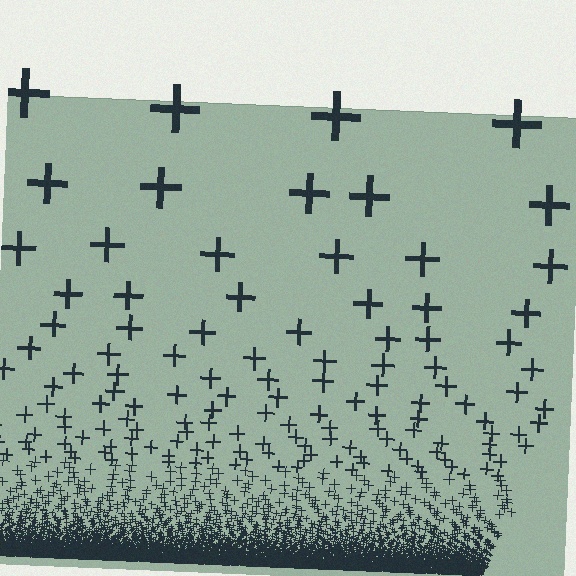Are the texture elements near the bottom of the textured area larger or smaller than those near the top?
Smaller. The gradient is inverted — elements near the bottom are smaller and denser.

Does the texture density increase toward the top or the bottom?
Density increases toward the bottom.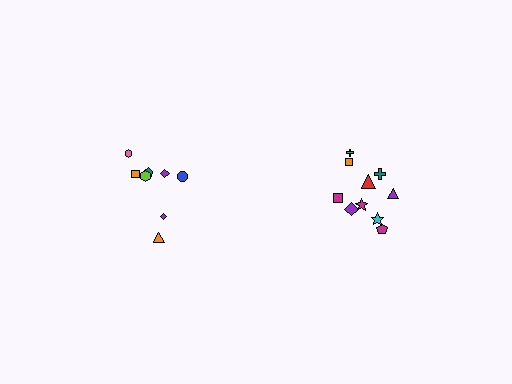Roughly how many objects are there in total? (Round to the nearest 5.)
Roughly 20 objects in total.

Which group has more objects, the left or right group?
The right group.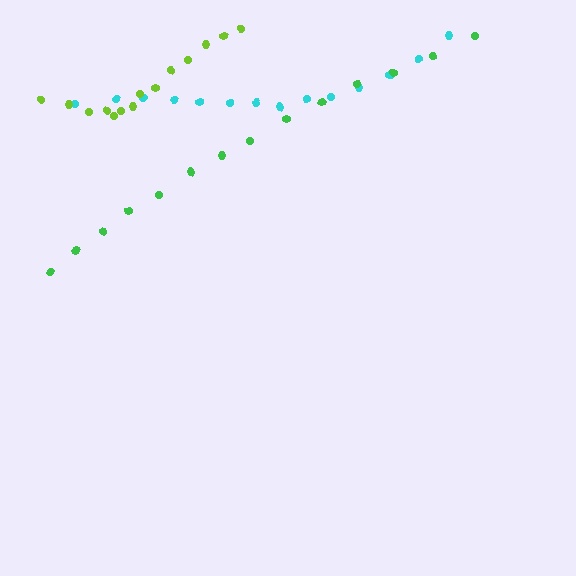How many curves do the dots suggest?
There are 3 distinct paths.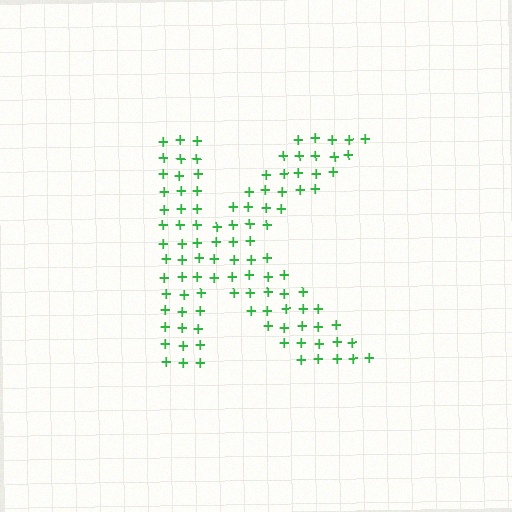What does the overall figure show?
The overall figure shows the letter K.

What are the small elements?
The small elements are plus signs.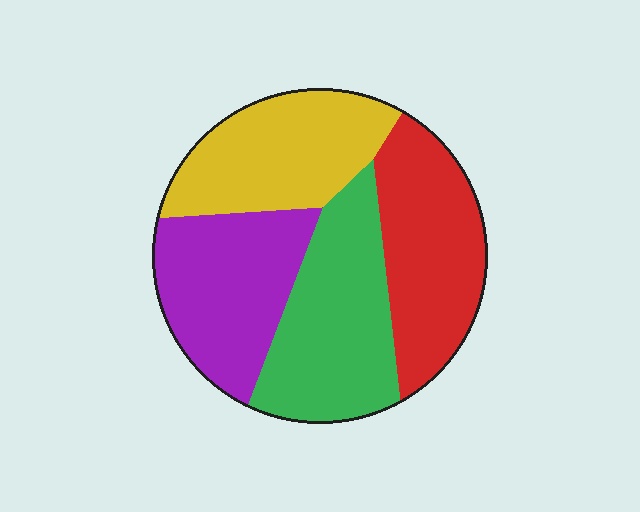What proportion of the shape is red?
Red takes up about one quarter (1/4) of the shape.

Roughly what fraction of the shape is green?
Green covers around 25% of the shape.